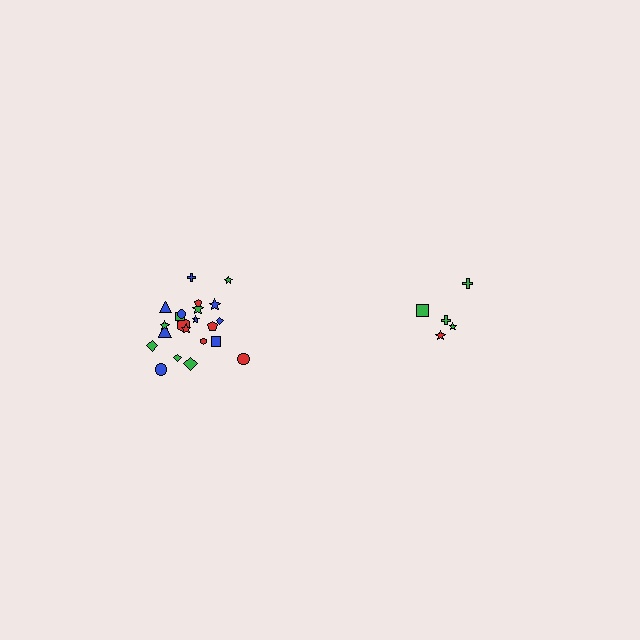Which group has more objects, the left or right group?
The left group.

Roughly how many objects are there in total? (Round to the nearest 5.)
Roughly 25 objects in total.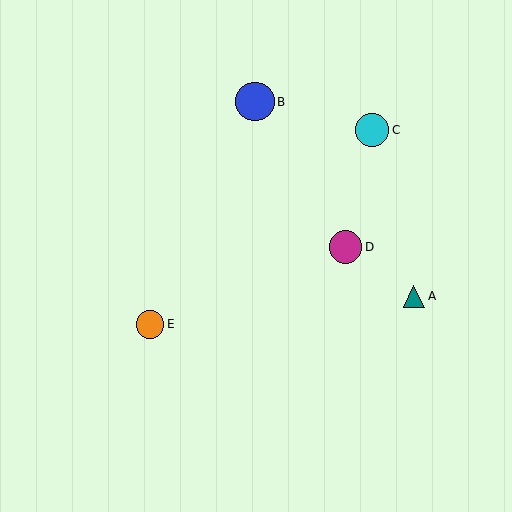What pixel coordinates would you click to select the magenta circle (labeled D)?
Click at (345, 247) to select the magenta circle D.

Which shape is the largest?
The blue circle (labeled B) is the largest.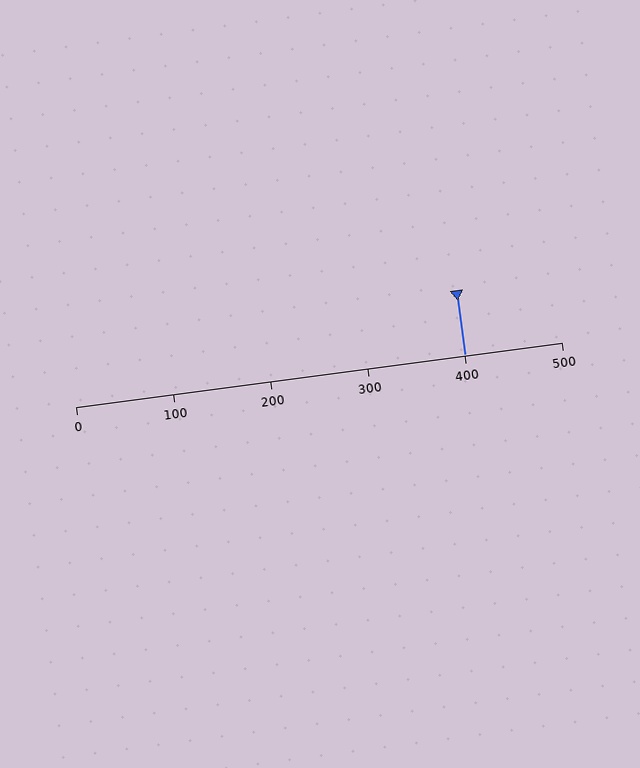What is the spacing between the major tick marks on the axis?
The major ticks are spaced 100 apart.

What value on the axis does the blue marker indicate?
The marker indicates approximately 400.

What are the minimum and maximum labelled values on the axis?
The axis runs from 0 to 500.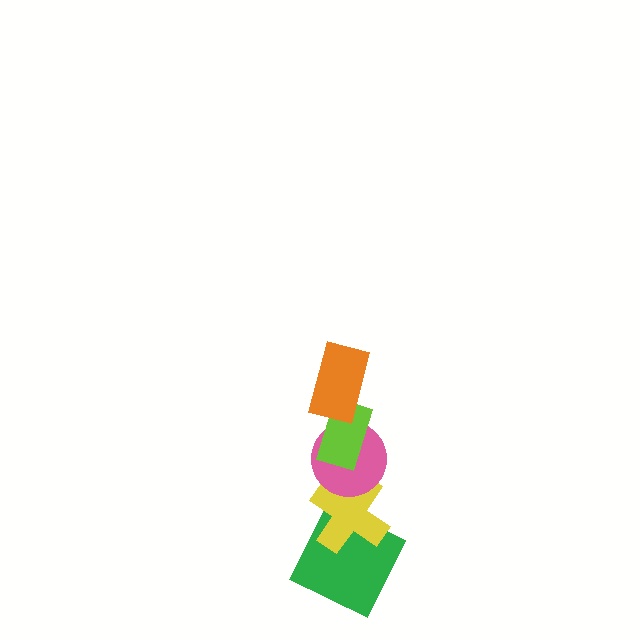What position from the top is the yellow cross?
The yellow cross is 4th from the top.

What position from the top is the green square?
The green square is 5th from the top.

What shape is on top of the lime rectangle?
The orange rectangle is on top of the lime rectangle.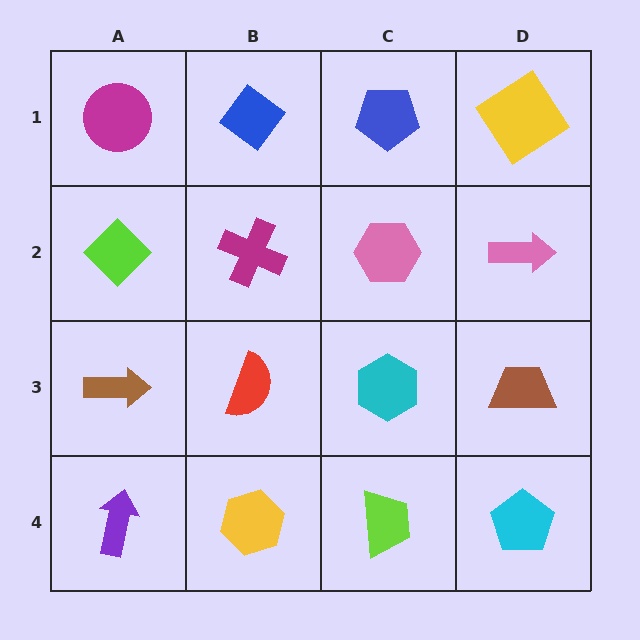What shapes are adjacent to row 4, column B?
A red semicircle (row 3, column B), a purple arrow (row 4, column A), a lime trapezoid (row 4, column C).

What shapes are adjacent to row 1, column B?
A magenta cross (row 2, column B), a magenta circle (row 1, column A), a blue pentagon (row 1, column C).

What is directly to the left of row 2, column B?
A lime diamond.